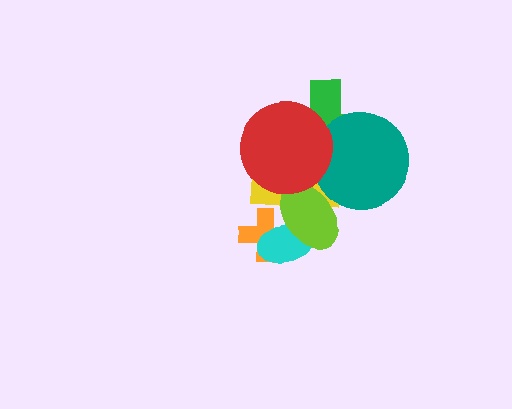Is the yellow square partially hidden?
Yes, it is partially covered by another shape.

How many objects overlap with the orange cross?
2 objects overlap with the orange cross.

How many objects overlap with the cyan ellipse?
2 objects overlap with the cyan ellipse.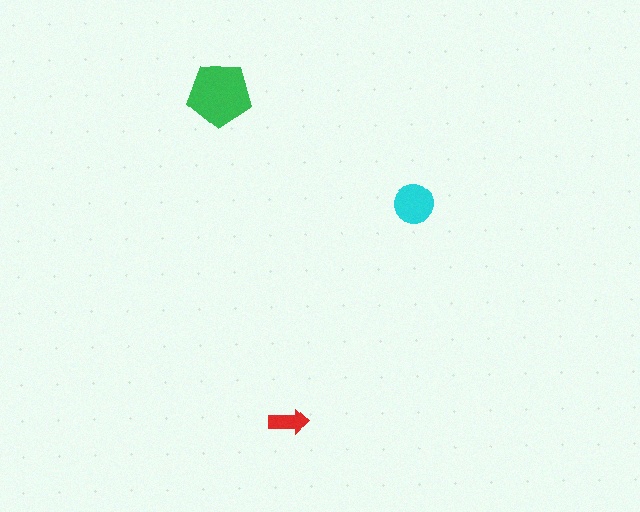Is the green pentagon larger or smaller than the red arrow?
Larger.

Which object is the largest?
The green pentagon.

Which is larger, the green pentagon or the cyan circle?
The green pentagon.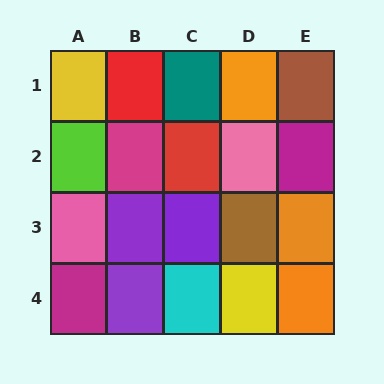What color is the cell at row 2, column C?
Red.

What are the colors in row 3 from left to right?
Pink, purple, purple, brown, orange.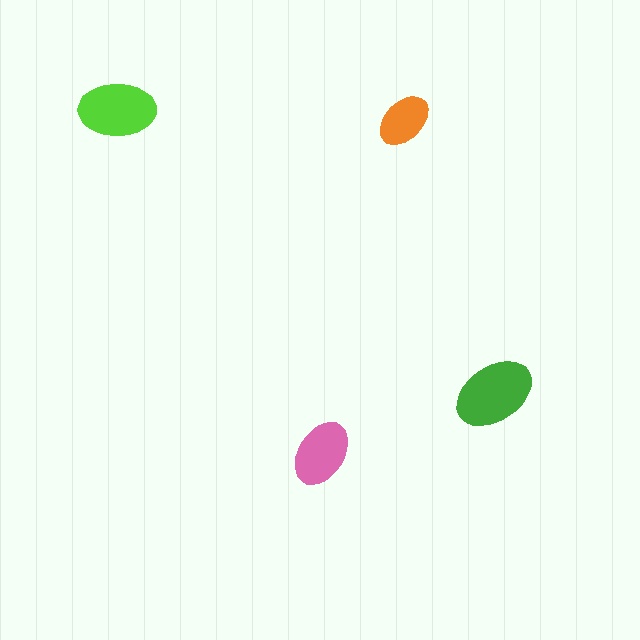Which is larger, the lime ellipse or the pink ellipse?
The lime one.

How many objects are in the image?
There are 4 objects in the image.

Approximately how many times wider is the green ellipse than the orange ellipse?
About 1.5 times wider.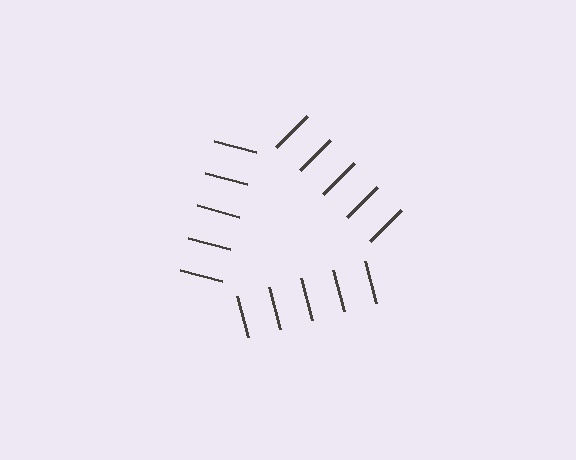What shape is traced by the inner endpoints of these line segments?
An illusory triangle — the line segments terminate on its edges but no continuous stroke is drawn.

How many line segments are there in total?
15 — 5 along each of the 3 edges.